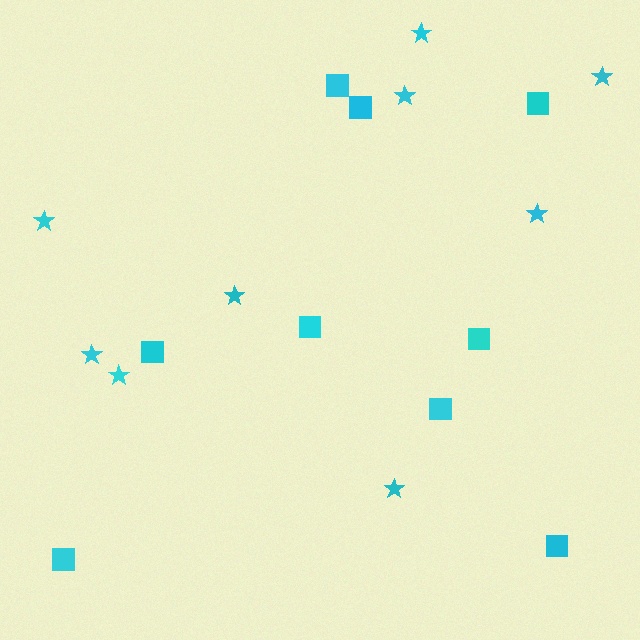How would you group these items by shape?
There are 2 groups: one group of stars (9) and one group of squares (9).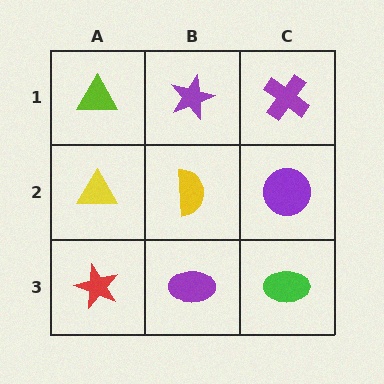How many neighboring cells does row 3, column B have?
3.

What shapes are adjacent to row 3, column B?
A yellow semicircle (row 2, column B), a red star (row 3, column A), a green ellipse (row 3, column C).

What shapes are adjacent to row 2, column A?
A lime triangle (row 1, column A), a red star (row 3, column A), a yellow semicircle (row 2, column B).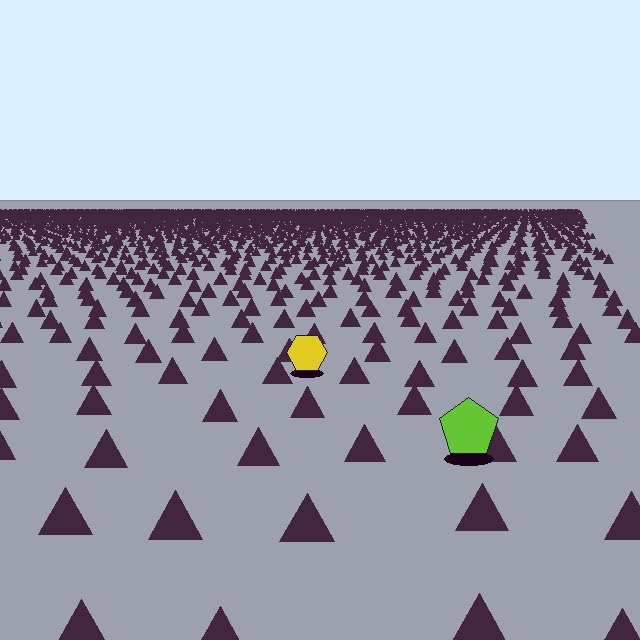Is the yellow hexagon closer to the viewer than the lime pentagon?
No. The lime pentagon is closer — you can tell from the texture gradient: the ground texture is coarser near it.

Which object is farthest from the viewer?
The yellow hexagon is farthest from the viewer. It appears smaller and the ground texture around it is denser.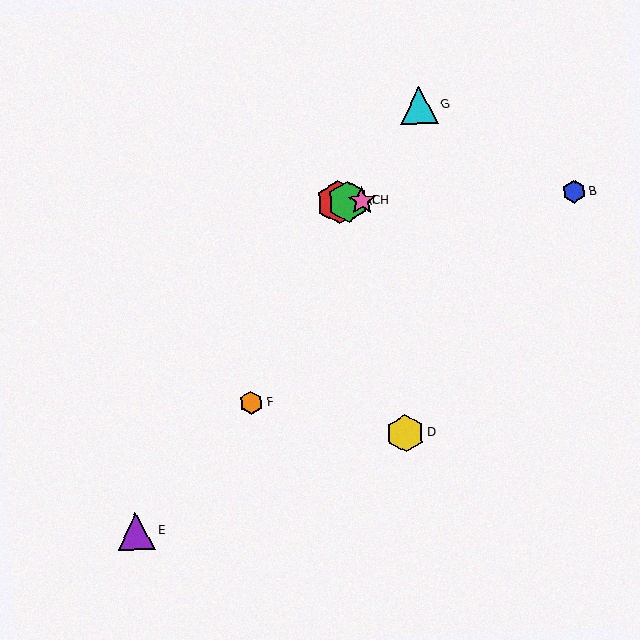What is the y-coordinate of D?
Object D is at y≈433.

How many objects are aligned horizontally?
4 objects (A, B, C, H) are aligned horizontally.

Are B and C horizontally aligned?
Yes, both are at y≈192.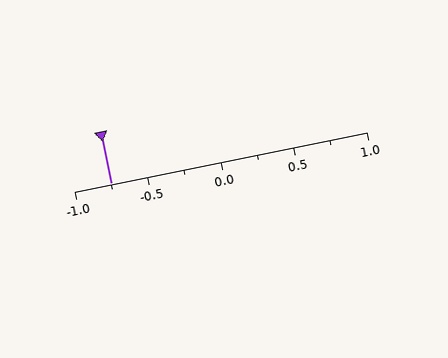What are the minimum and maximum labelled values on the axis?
The axis runs from -1.0 to 1.0.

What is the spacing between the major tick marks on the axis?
The major ticks are spaced 0.5 apart.